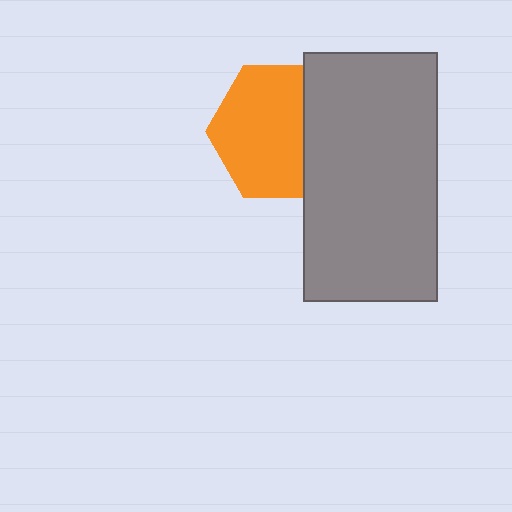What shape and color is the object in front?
The object in front is a gray rectangle.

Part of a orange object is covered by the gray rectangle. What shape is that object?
It is a hexagon.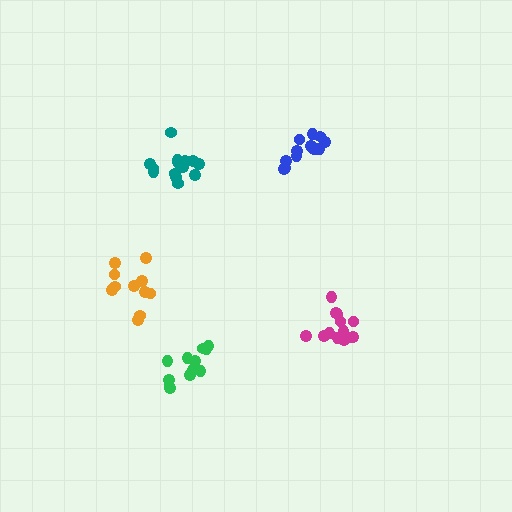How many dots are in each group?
Group 1: 13 dots, Group 2: 12 dots, Group 3: 14 dots, Group 4: 13 dots, Group 5: 11 dots (63 total).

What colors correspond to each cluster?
The clusters are colored: magenta, green, teal, blue, orange.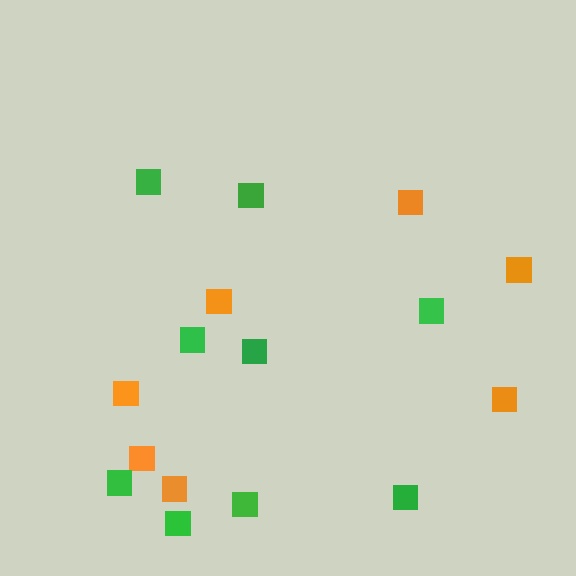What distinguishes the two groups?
There are 2 groups: one group of orange squares (7) and one group of green squares (9).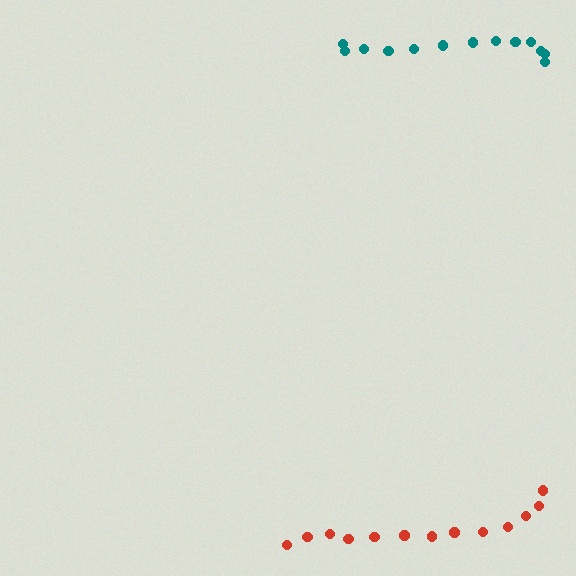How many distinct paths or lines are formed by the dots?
There are 2 distinct paths.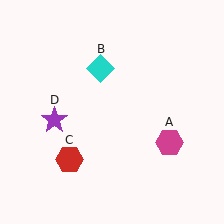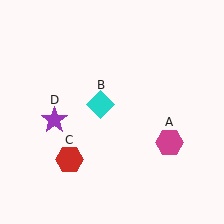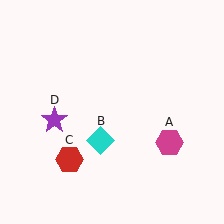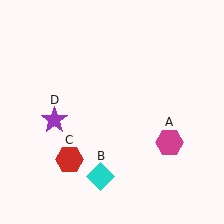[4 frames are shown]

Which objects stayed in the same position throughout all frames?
Magenta hexagon (object A) and red hexagon (object C) and purple star (object D) remained stationary.